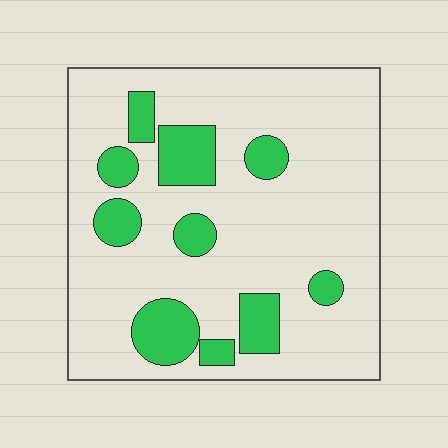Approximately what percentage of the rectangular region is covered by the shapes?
Approximately 20%.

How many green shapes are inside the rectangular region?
10.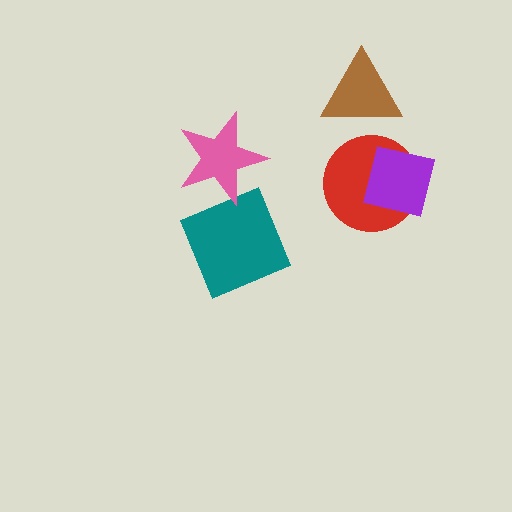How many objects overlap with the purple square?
1 object overlaps with the purple square.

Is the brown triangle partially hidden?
No, no other shape covers it.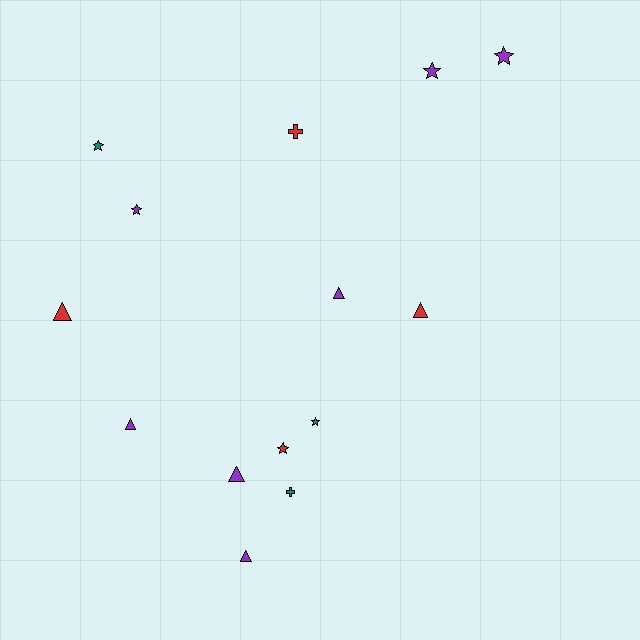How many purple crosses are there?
There are no purple crosses.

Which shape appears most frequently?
Star, with 6 objects.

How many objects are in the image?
There are 14 objects.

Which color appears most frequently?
Purple, with 7 objects.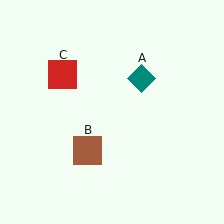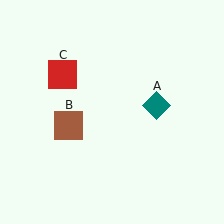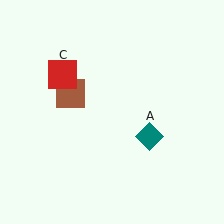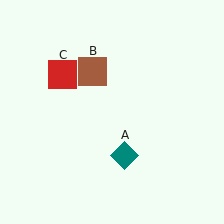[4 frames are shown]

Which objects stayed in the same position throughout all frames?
Red square (object C) remained stationary.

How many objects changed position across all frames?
2 objects changed position: teal diamond (object A), brown square (object B).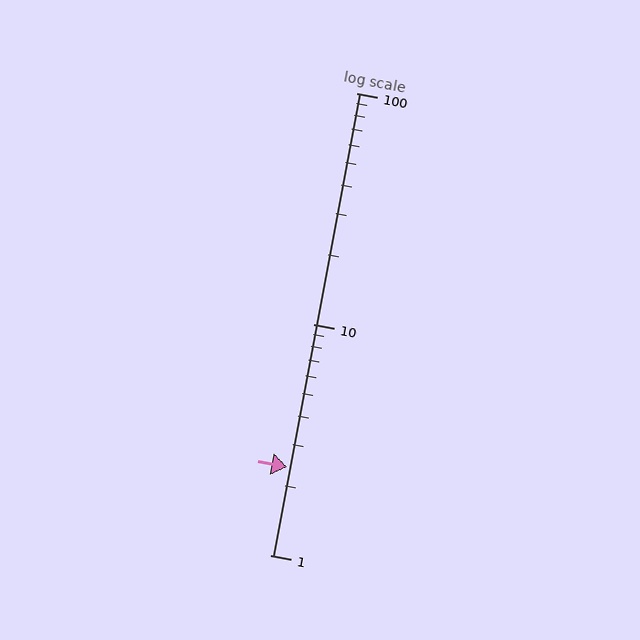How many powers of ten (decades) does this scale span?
The scale spans 2 decades, from 1 to 100.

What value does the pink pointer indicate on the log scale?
The pointer indicates approximately 2.4.